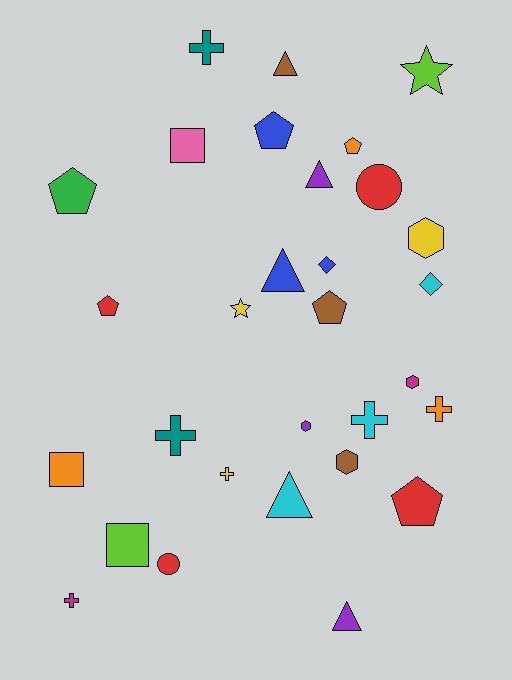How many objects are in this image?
There are 30 objects.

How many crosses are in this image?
There are 6 crosses.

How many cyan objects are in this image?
There are 3 cyan objects.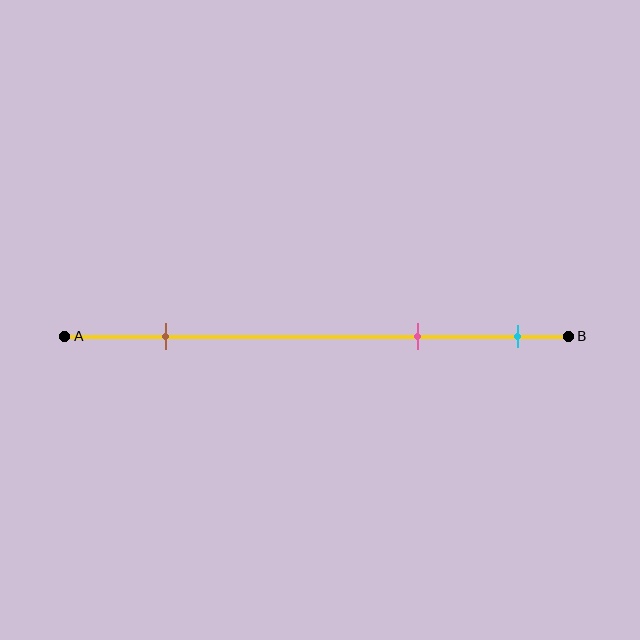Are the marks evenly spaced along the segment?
No, the marks are not evenly spaced.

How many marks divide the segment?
There are 3 marks dividing the segment.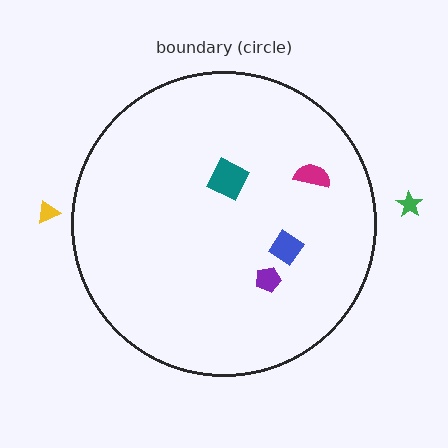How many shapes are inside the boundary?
4 inside, 2 outside.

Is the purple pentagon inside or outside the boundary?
Inside.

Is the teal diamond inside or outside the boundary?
Inside.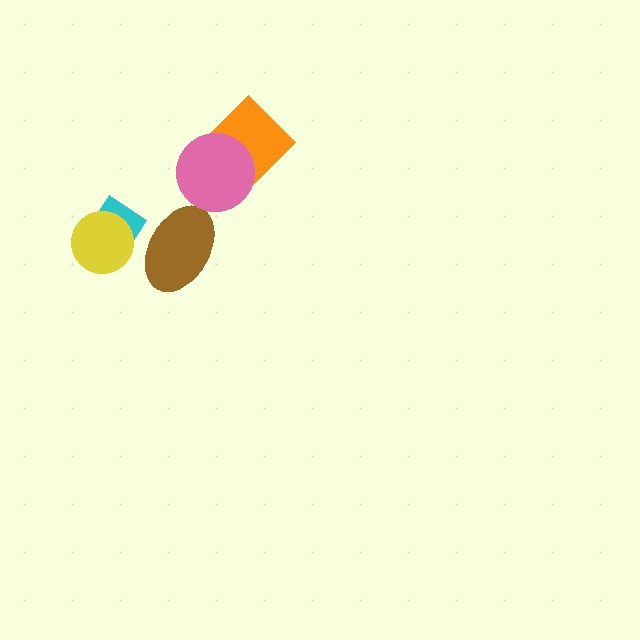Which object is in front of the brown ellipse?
The cyan diamond is in front of the brown ellipse.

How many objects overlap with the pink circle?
1 object overlaps with the pink circle.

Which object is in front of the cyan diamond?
The yellow circle is in front of the cyan diamond.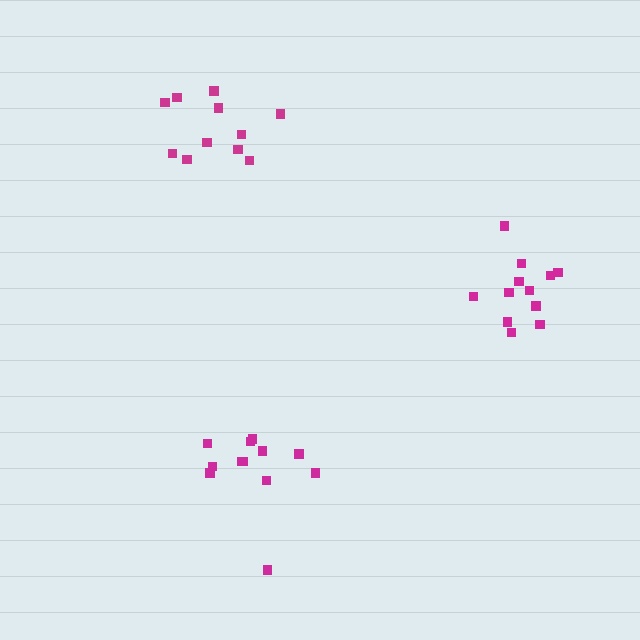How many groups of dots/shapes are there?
There are 3 groups.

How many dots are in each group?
Group 1: 12 dots, Group 2: 12 dots, Group 3: 11 dots (35 total).